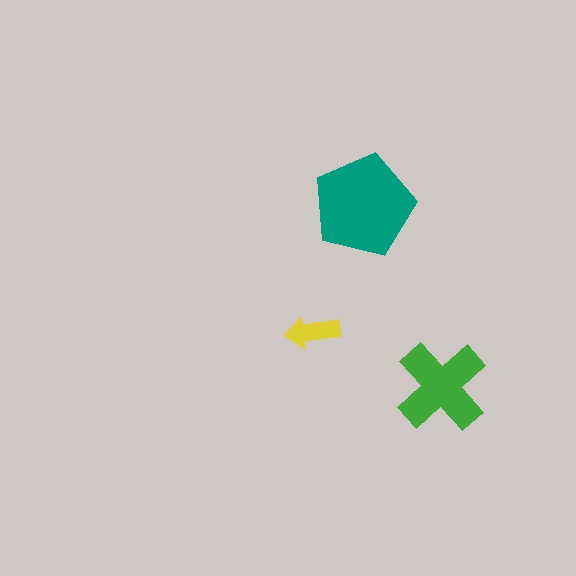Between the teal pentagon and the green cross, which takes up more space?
The teal pentagon.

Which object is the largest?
The teal pentagon.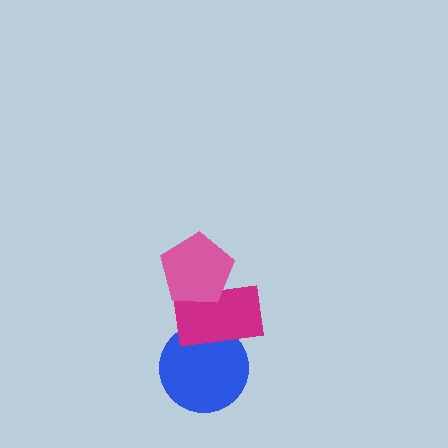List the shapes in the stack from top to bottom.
From top to bottom: the pink pentagon, the magenta rectangle, the blue circle.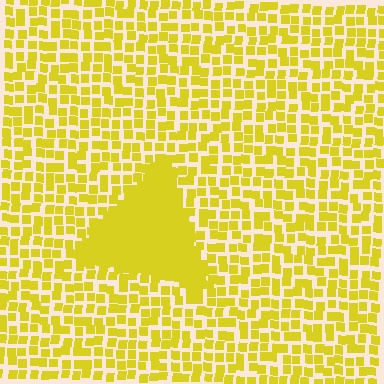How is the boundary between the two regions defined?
The boundary is defined by a change in element density (approximately 2.8x ratio). All elements are the same color, size, and shape.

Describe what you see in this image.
The image contains small yellow elements arranged at two different densities. A triangle-shaped region is visible where the elements are more densely packed than the surrounding area.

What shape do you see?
I see a triangle.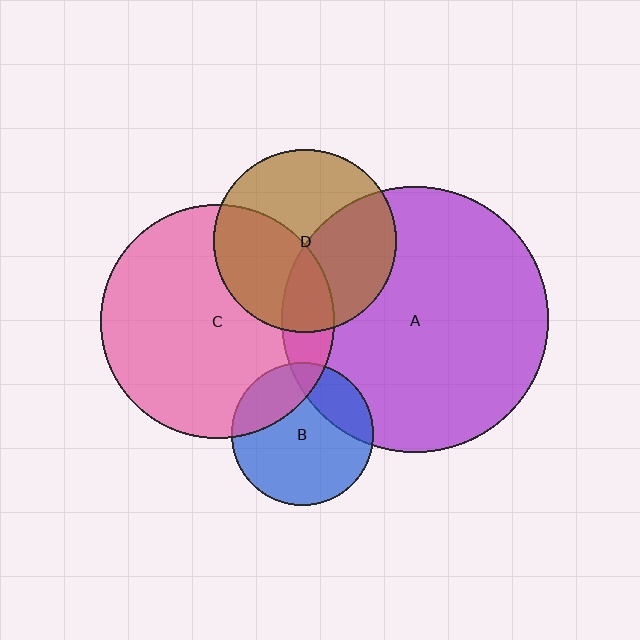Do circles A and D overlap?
Yes.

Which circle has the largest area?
Circle A (purple).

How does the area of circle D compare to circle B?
Approximately 1.7 times.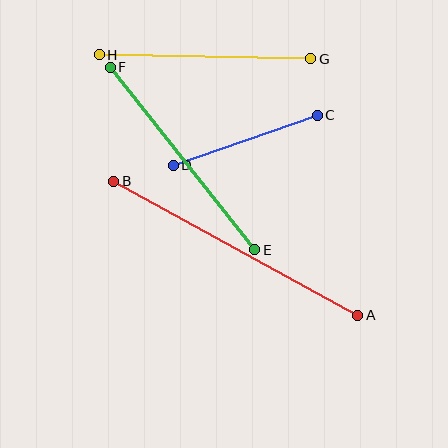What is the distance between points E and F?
The distance is approximately 233 pixels.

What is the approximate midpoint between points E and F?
The midpoint is at approximately (182, 159) pixels.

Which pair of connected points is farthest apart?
Points A and B are farthest apart.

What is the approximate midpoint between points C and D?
The midpoint is at approximately (245, 140) pixels.